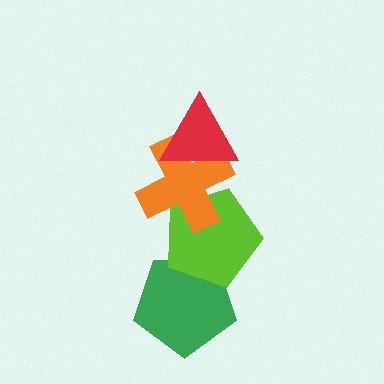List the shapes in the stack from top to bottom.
From top to bottom: the red triangle, the orange cross, the lime pentagon, the green pentagon.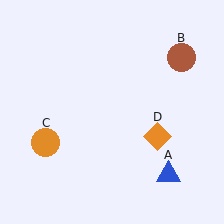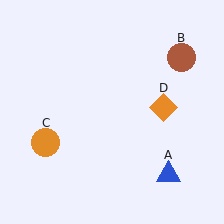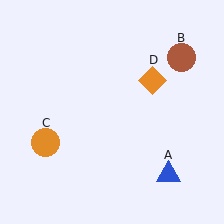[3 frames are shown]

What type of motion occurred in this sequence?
The orange diamond (object D) rotated counterclockwise around the center of the scene.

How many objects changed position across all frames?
1 object changed position: orange diamond (object D).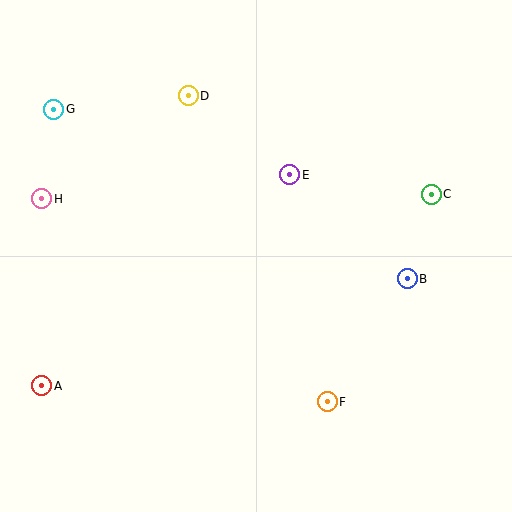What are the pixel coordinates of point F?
Point F is at (327, 402).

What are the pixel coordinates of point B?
Point B is at (407, 279).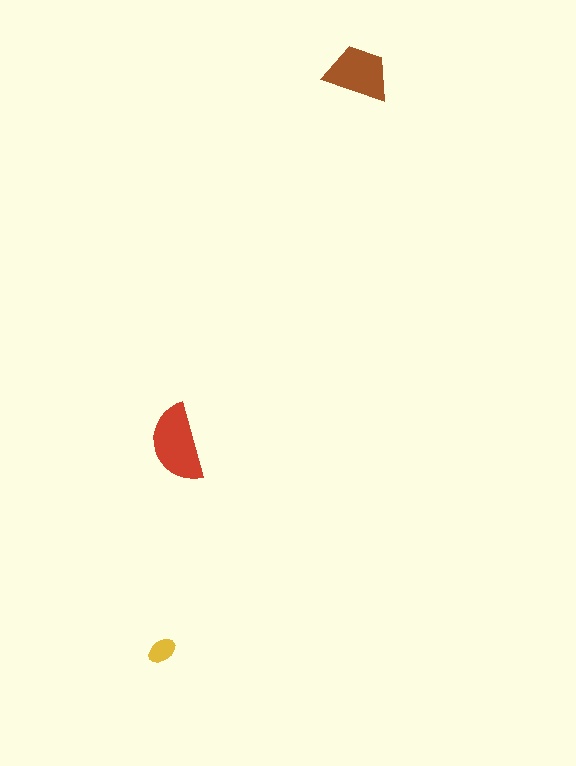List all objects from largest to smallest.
The red semicircle, the brown trapezoid, the yellow ellipse.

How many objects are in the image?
There are 3 objects in the image.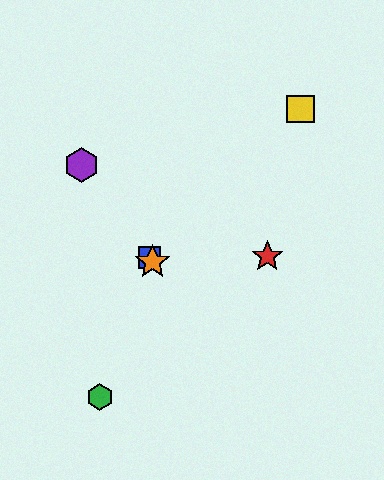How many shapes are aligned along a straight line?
3 shapes (the blue square, the purple hexagon, the orange star) are aligned along a straight line.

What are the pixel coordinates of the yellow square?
The yellow square is at (300, 109).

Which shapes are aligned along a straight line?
The blue square, the purple hexagon, the orange star are aligned along a straight line.